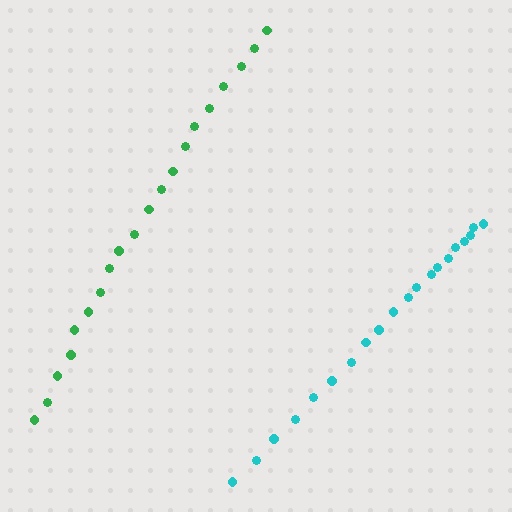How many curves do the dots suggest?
There are 2 distinct paths.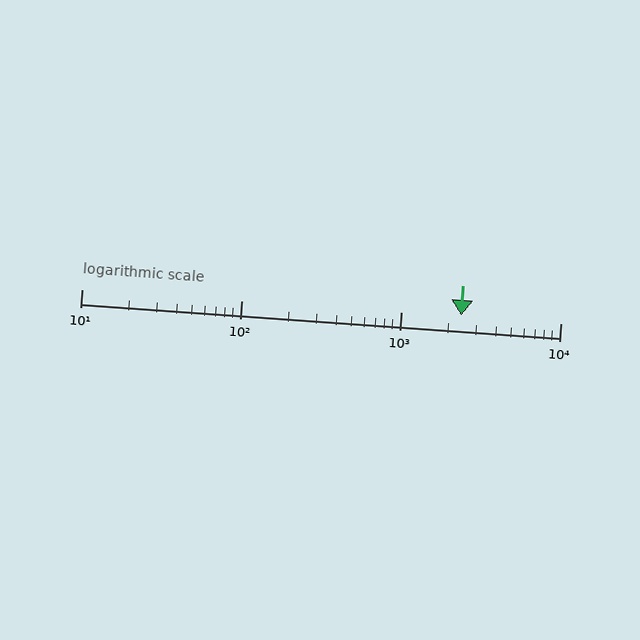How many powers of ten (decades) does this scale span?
The scale spans 3 decades, from 10 to 10000.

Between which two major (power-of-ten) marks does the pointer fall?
The pointer is between 1000 and 10000.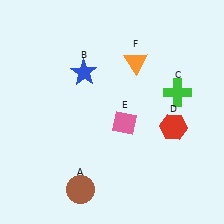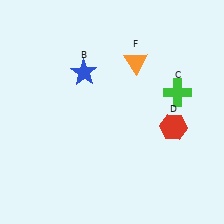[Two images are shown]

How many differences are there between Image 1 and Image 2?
There are 2 differences between the two images.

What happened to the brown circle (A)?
The brown circle (A) was removed in Image 2. It was in the bottom-left area of Image 1.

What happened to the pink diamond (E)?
The pink diamond (E) was removed in Image 2. It was in the bottom-right area of Image 1.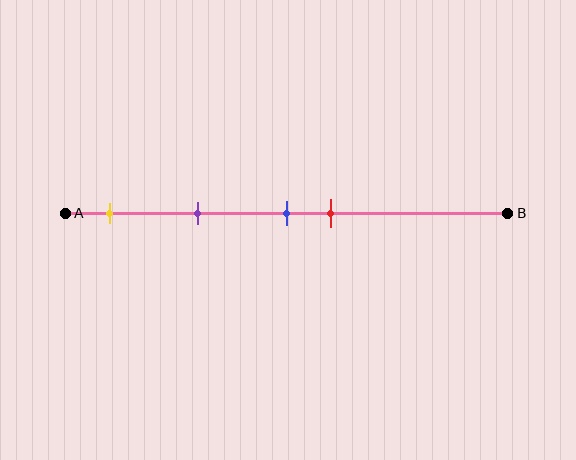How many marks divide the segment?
There are 4 marks dividing the segment.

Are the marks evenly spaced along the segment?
No, the marks are not evenly spaced.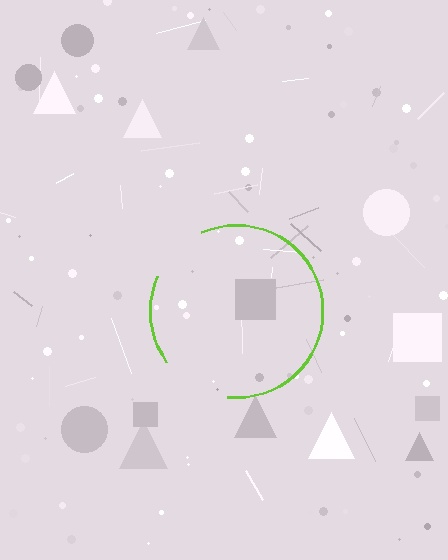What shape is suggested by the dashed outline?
The dashed outline suggests a circle.